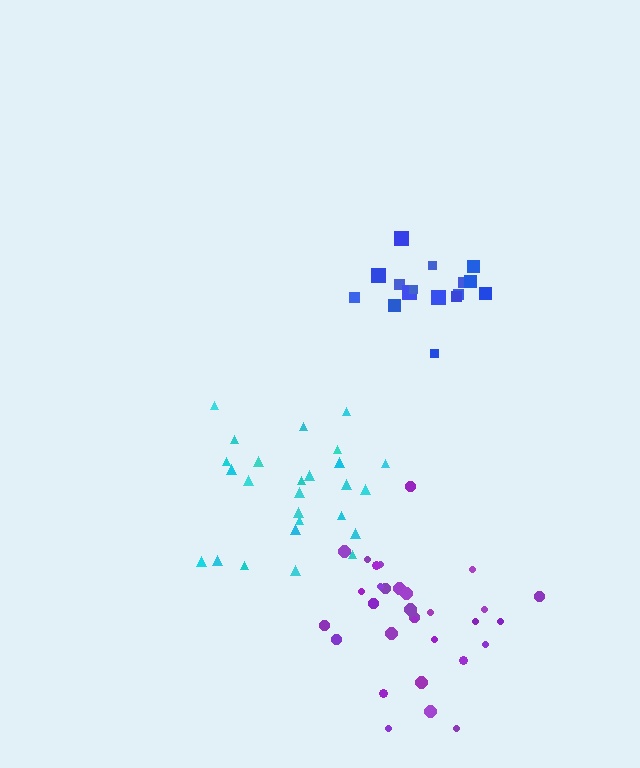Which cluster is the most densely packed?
Blue.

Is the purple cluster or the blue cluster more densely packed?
Blue.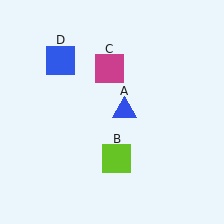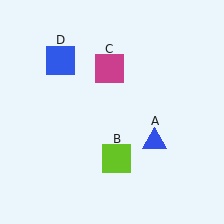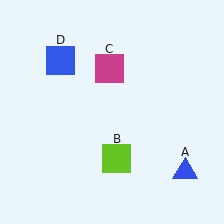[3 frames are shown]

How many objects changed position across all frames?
1 object changed position: blue triangle (object A).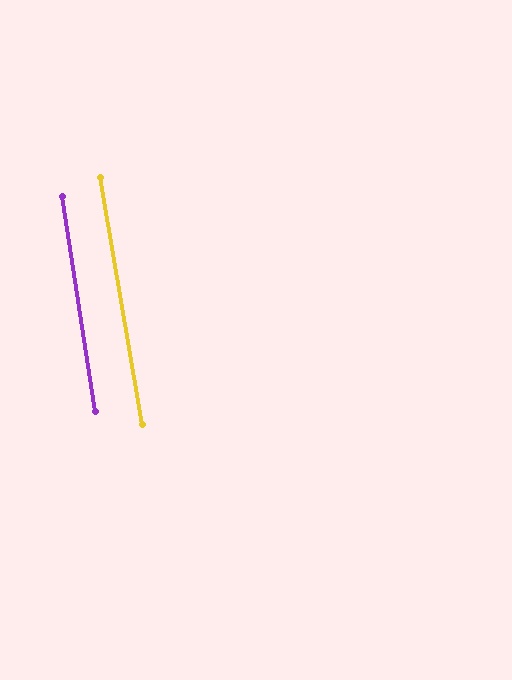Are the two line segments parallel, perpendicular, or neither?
Parallel — their directions differ by only 1.1°.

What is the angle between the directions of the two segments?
Approximately 1 degree.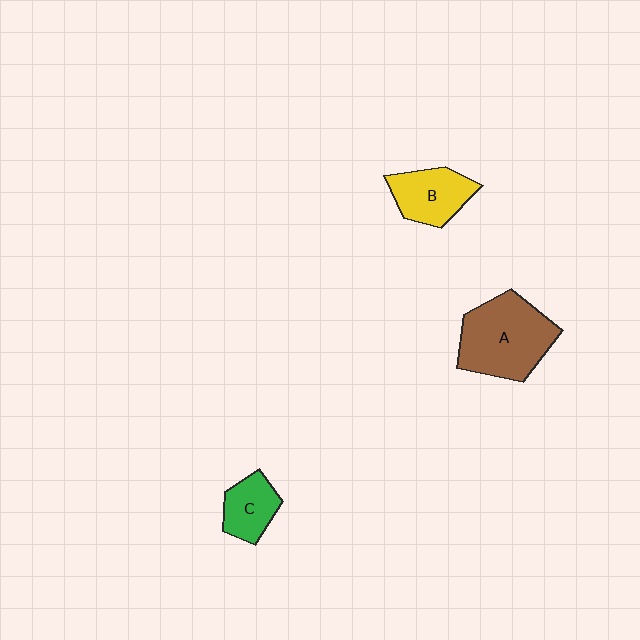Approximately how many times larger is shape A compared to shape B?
Approximately 1.7 times.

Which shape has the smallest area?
Shape C (green).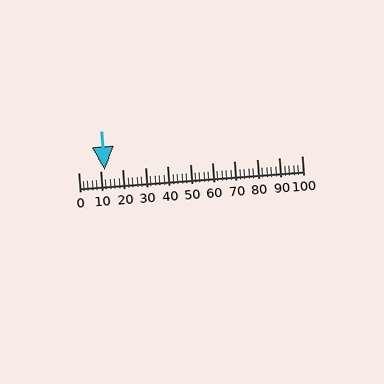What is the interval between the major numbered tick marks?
The major tick marks are spaced 10 units apart.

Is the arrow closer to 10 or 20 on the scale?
The arrow is closer to 10.